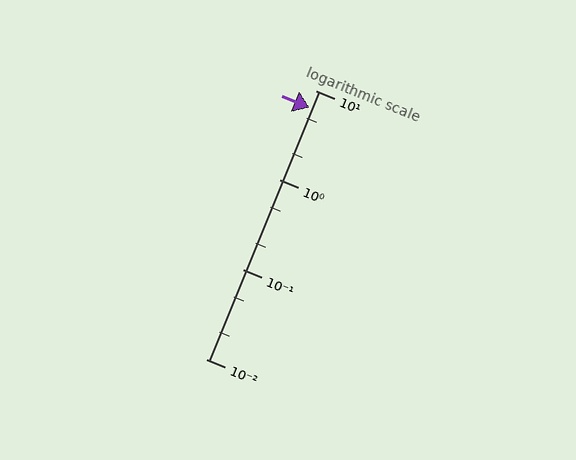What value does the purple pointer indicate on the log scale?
The pointer indicates approximately 6.4.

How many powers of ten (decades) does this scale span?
The scale spans 3 decades, from 0.01 to 10.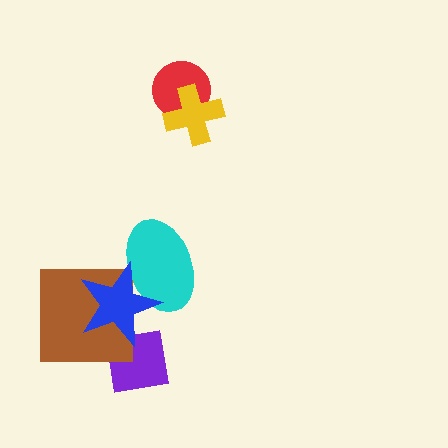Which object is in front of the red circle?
The yellow cross is in front of the red circle.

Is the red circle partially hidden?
Yes, it is partially covered by another shape.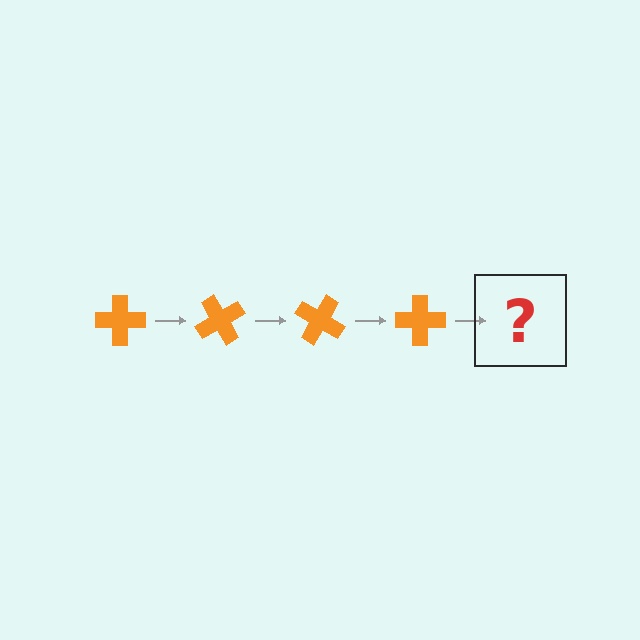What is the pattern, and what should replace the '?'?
The pattern is that the cross rotates 60 degrees each step. The '?' should be an orange cross rotated 240 degrees.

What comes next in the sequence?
The next element should be an orange cross rotated 240 degrees.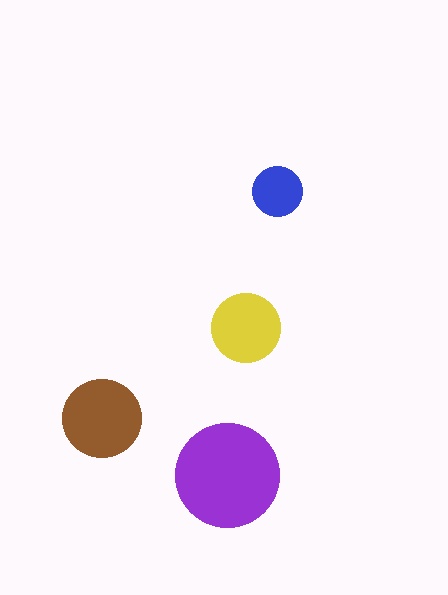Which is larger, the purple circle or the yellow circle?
The purple one.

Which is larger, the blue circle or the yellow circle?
The yellow one.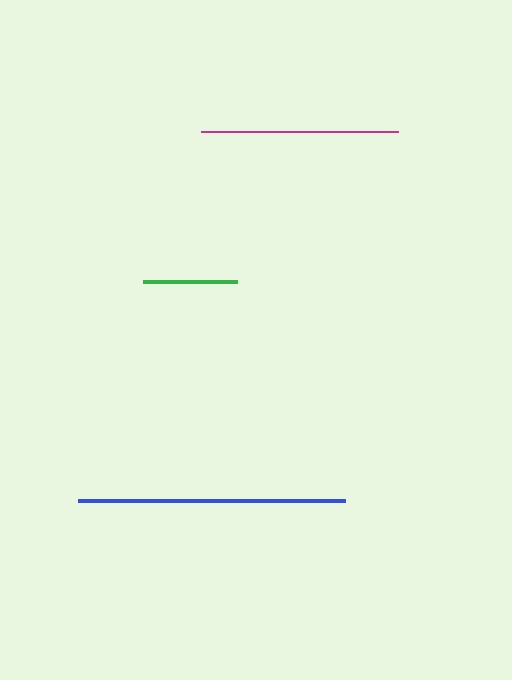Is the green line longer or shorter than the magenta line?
The magenta line is longer than the green line.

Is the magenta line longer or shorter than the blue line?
The blue line is longer than the magenta line.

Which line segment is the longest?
The blue line is the longest at approximately 267 pixels.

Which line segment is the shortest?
The green line is the shortest at approximately 94 pixels.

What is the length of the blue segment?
The blue segment is approximately 267 pixels long.